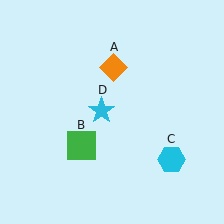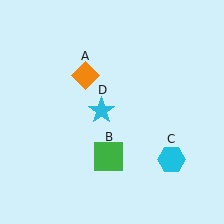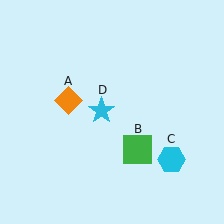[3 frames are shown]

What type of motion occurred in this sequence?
The orange diamond (object A), green square (object B) rotated counterclockwise around the center of the scene.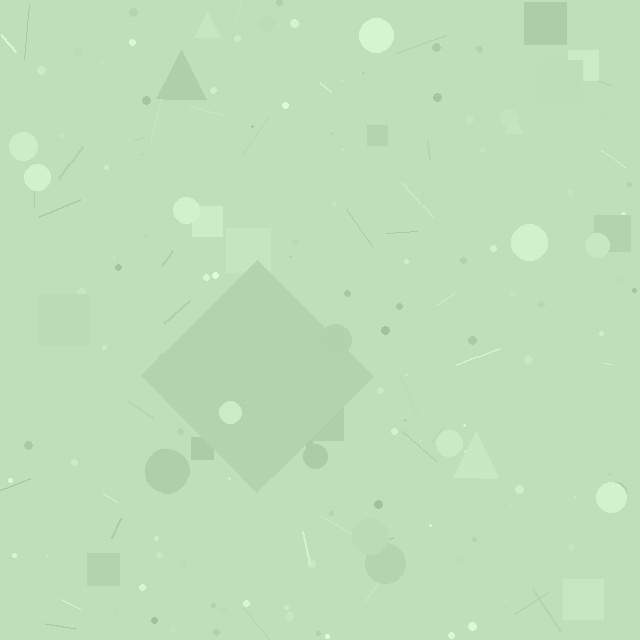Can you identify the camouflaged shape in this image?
The camouflaged shape is a diamond.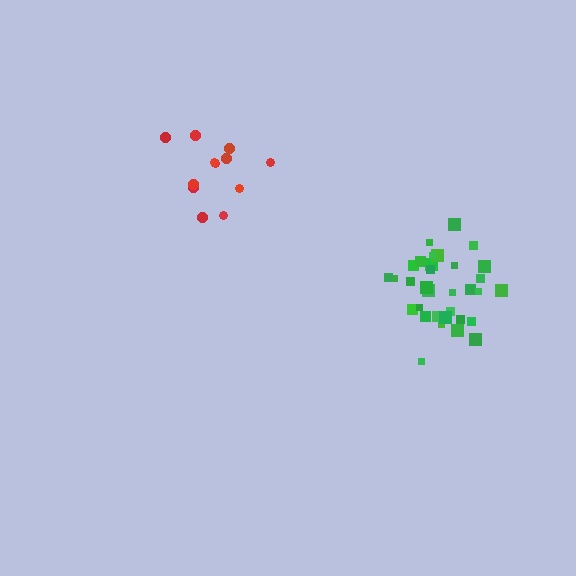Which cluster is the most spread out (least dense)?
Red.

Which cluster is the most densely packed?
Green.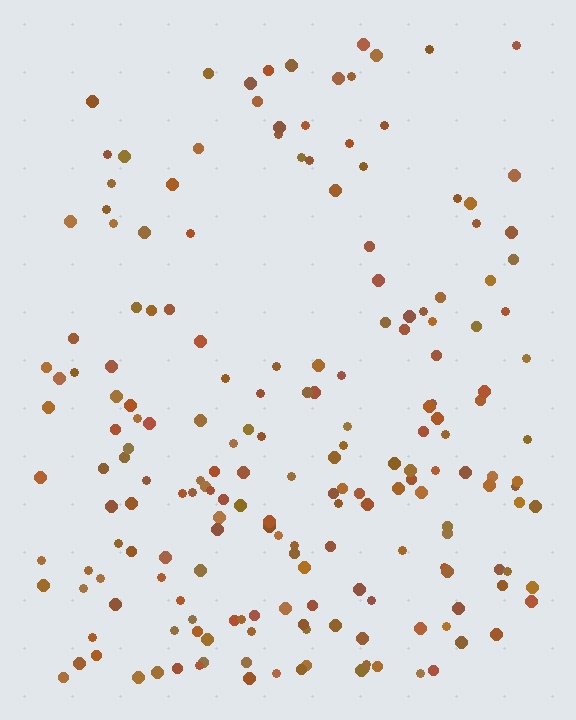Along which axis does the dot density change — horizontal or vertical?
Vertical.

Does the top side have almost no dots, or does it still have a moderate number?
Still a moderate number, just noticeably fewer than the bottom.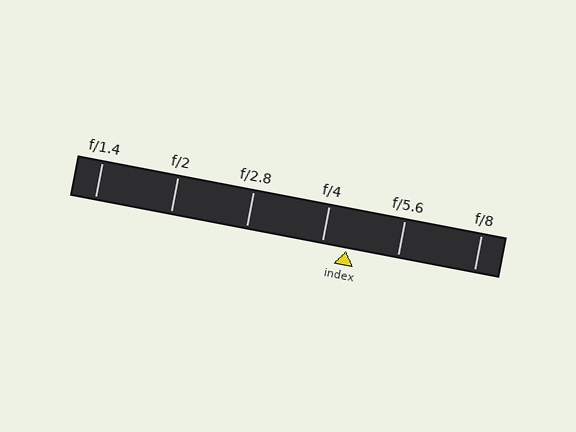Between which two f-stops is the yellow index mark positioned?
The index mark is between f/4 and f/5.6.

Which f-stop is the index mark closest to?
The index mark is closest to f/4.